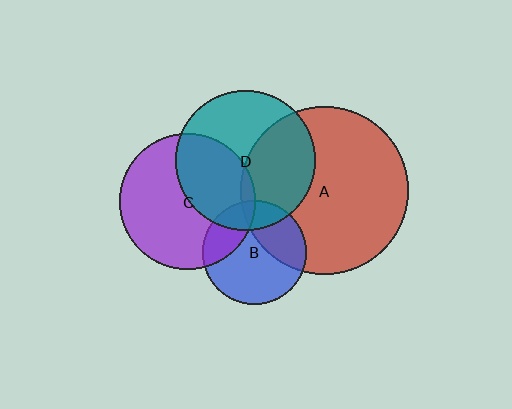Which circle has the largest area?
Circle A (red).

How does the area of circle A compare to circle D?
Approximately 1.4 times.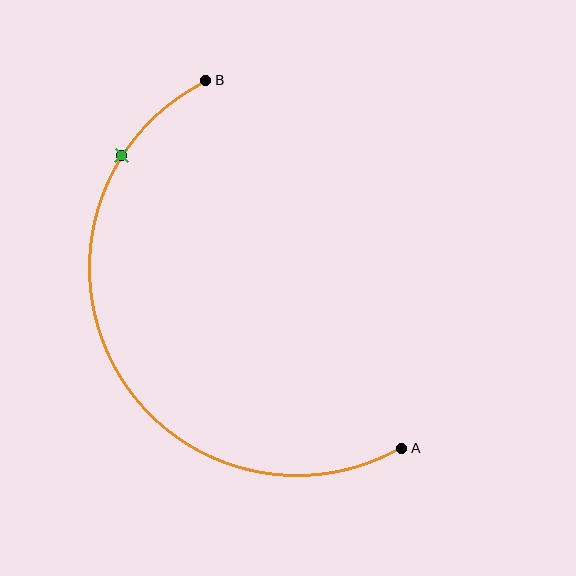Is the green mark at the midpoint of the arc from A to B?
No. The green mark lies on the arc but is closer to endpoint B. The arc midpoint would be at the point on the curve equidistant along the arc from both A and B.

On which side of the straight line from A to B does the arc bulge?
The arc bulges to the left of the straight line connecting A and B.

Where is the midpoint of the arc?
The arc midpoint is the point on the curve farthest from the straight line joining A and B. It sits to the left of that line.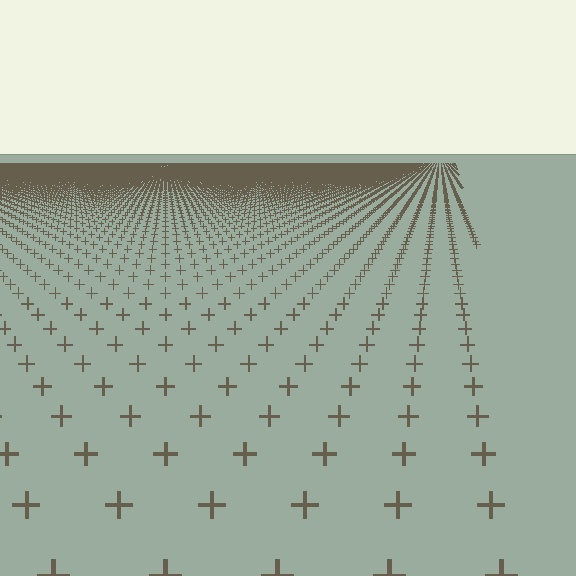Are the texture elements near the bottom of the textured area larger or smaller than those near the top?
Larger. Near the bottom, elements are closer to the viewer and appear at a bigger on-screen size.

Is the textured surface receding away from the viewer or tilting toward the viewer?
The surface is receding away from the viewer. Texture elements get smaller and denser toward the top.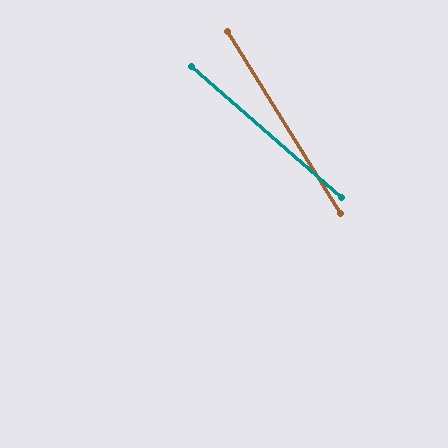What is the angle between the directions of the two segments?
Approximately 17 degrees.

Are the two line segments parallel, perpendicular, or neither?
Neither parallel nor perpendicular — they differ by about 17°.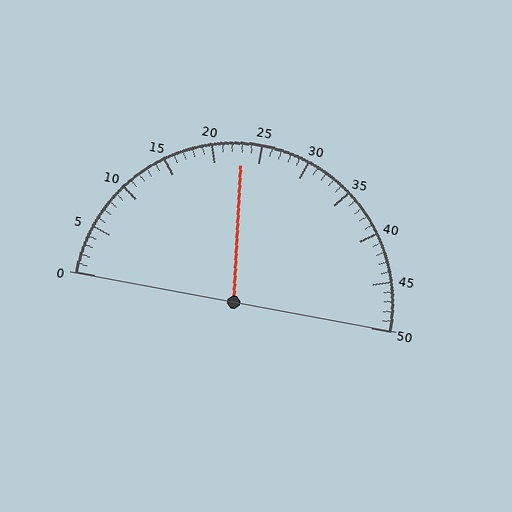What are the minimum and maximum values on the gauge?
The gauge ranges from 0 to 50.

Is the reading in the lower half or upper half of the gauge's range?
The reading is in the lower half of the range (0 to 50).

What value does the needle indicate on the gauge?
The needle indicates approximately 23.